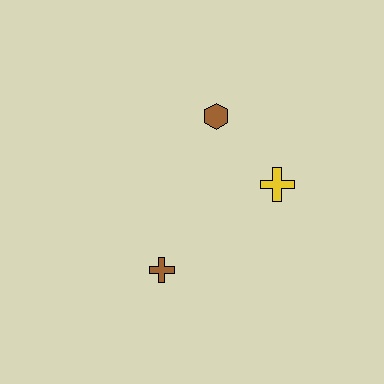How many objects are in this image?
There are 3 objects.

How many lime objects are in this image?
There are no lime objects.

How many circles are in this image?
There are no circles.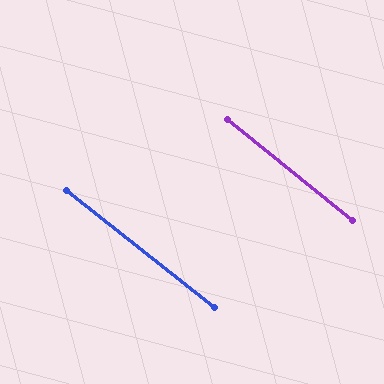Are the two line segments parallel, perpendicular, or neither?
Parallel — their directions differ by only 1.1°.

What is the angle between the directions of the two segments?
Approximately 1 degree.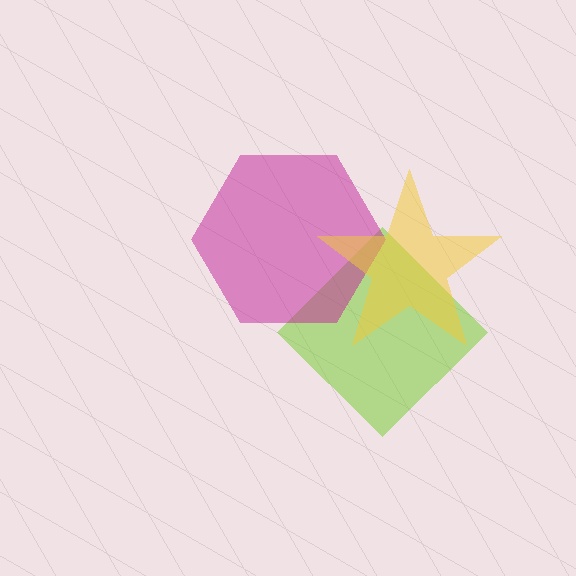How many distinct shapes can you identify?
There are 3 distinct shapes: a lime diamond, a magenta hexagon, a yellow star.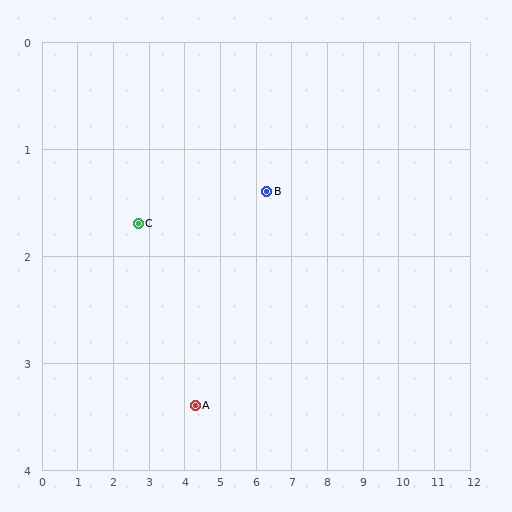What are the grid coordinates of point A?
Point A is at approximately (4.3, 3.4).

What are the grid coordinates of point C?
Point C is at approximately (2.7, 1.7).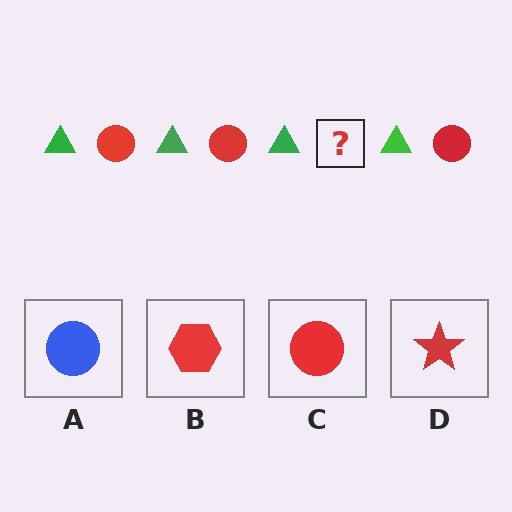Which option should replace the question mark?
Option C.